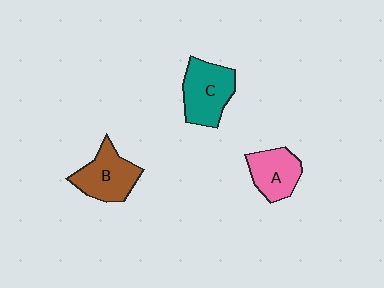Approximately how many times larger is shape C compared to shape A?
Approximately 1.3 times.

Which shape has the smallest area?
Shape A (pink).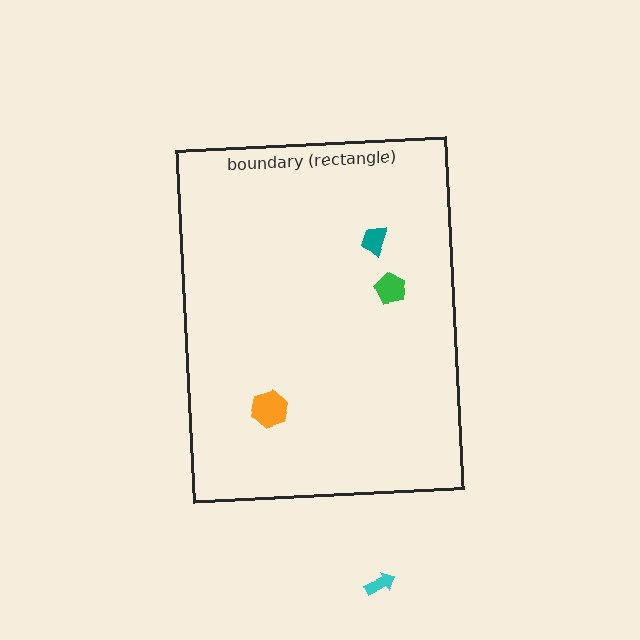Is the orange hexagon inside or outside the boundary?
Inside.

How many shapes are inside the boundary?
3 inside, 1 outside.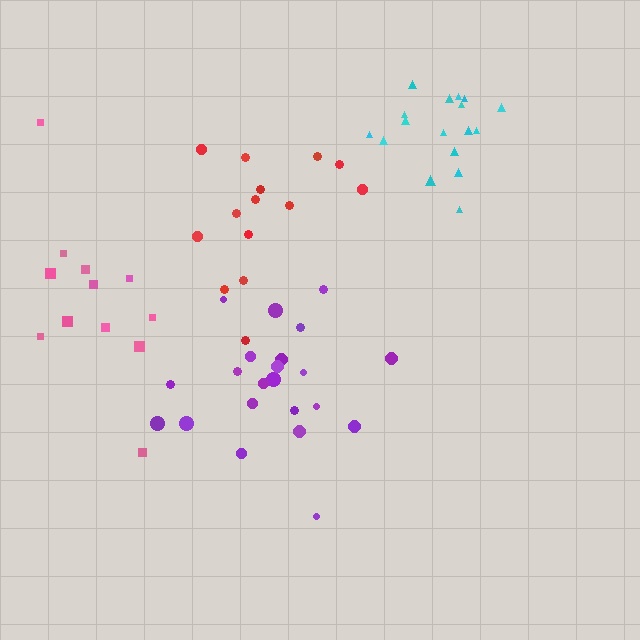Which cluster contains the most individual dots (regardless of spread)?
Purple (23).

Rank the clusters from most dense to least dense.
cyan, purple, red, pink.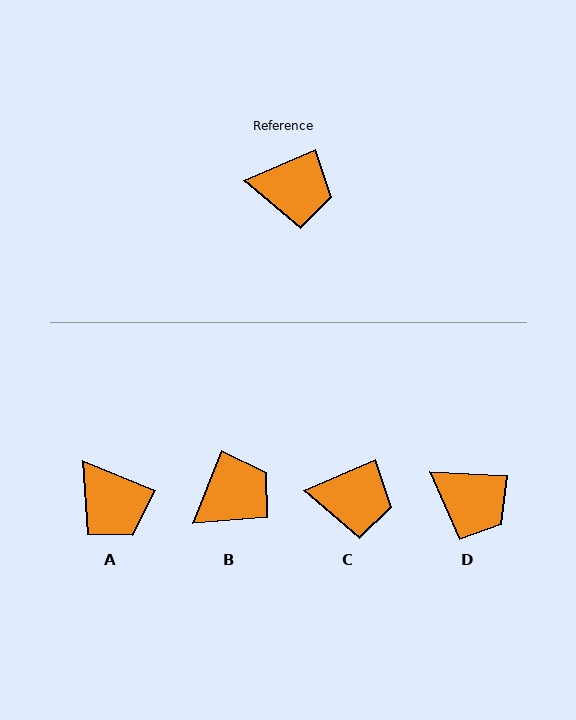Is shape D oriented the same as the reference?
No, it is off by about 26 degrees.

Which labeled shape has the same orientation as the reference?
C.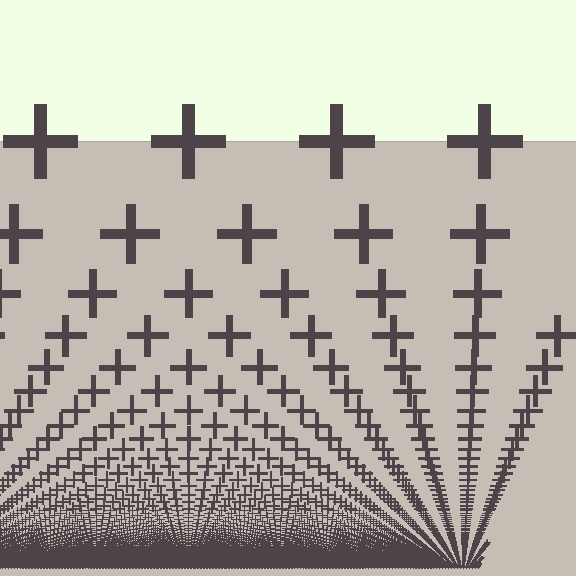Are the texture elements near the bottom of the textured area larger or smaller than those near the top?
Smaller. The gradient is inverted — elements near the bottom are smaller and denser.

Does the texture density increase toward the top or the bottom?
Density increases toward the bottom.